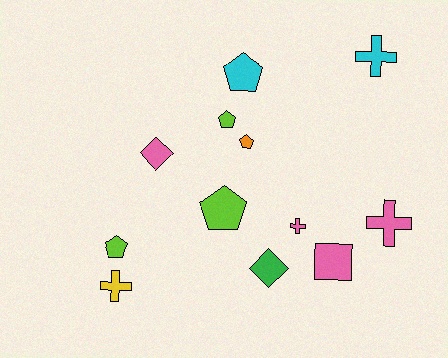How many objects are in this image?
There are 12 objects.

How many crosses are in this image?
There are 4 crosses.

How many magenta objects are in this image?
There are no magenta objects.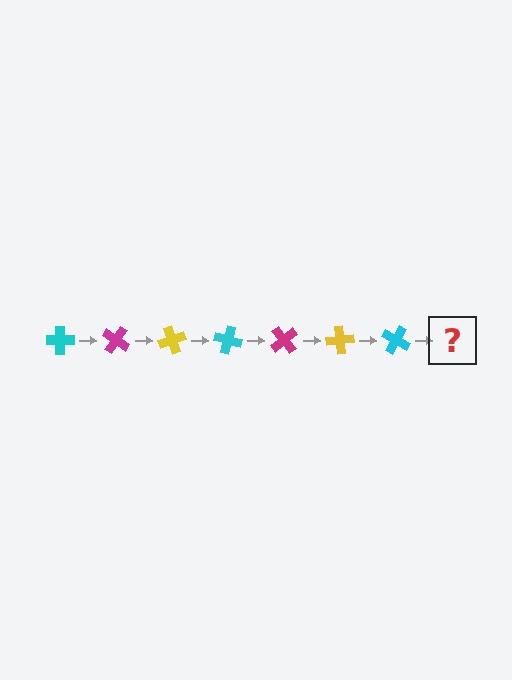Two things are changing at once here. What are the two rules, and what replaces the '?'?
The two rules are that it rotates 35 degrees each step and the color cycles through cyan, magenta, and yellow. The '?' should be a magenta cross, rotated 245 degrees from the start.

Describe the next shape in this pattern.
It should be a magenta cross, rotated 245 degrees from the start.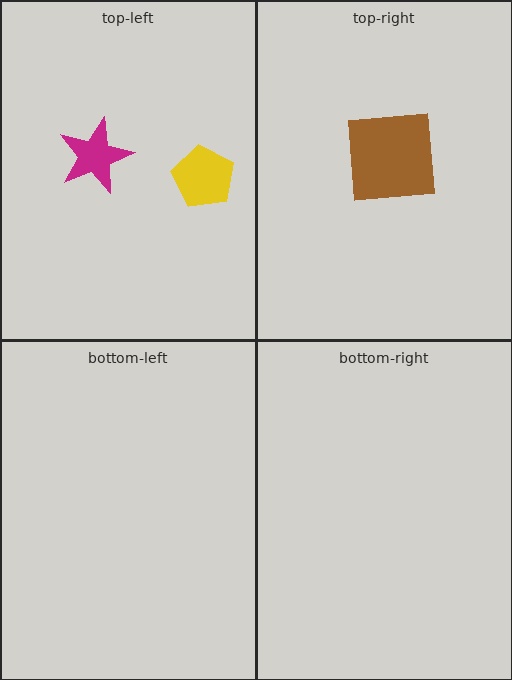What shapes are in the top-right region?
The brown square.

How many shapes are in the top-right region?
1.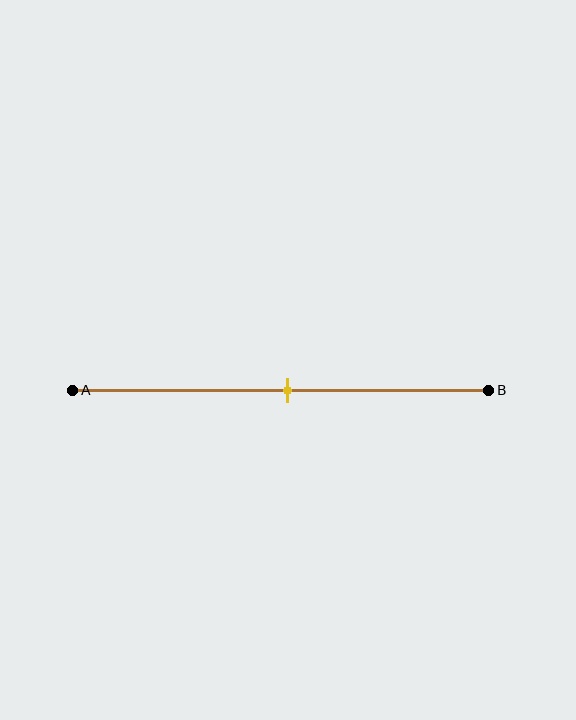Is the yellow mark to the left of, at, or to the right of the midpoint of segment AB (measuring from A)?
The yellow mark is approximately at the midpoint of segment AB.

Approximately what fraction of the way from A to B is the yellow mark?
The yellow mark is approximately 50% of the way from A to B.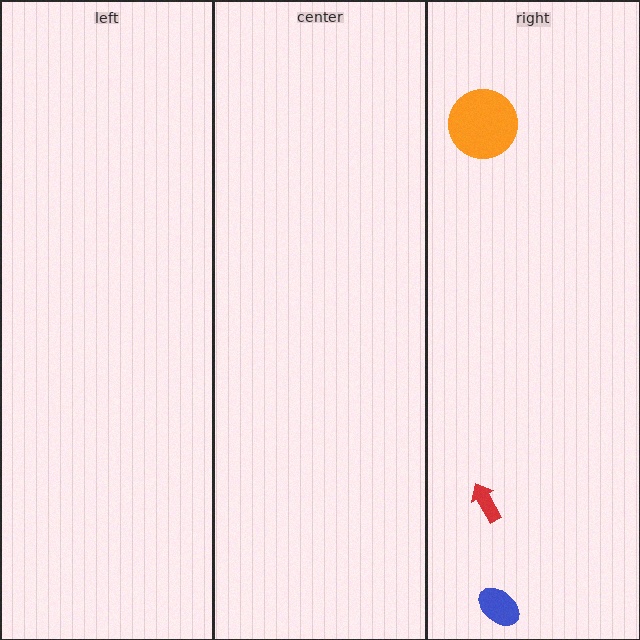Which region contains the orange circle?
The right region.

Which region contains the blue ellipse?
The right region.